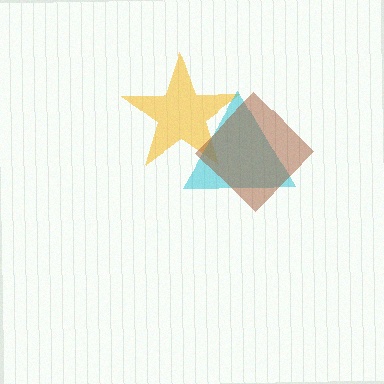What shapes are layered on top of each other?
The layered shapes are: a yellow star, a cyan triangle, a brown diamond.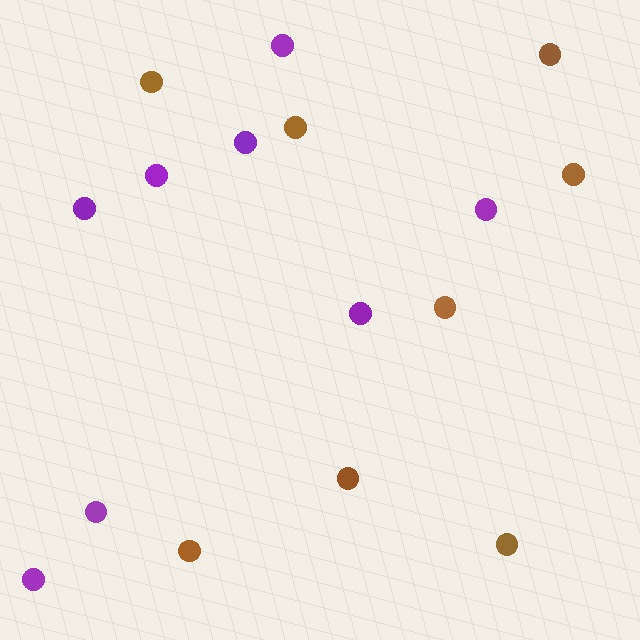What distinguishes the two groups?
There are 2 groups: one group of brown circles (8) and one group of purple circles (8).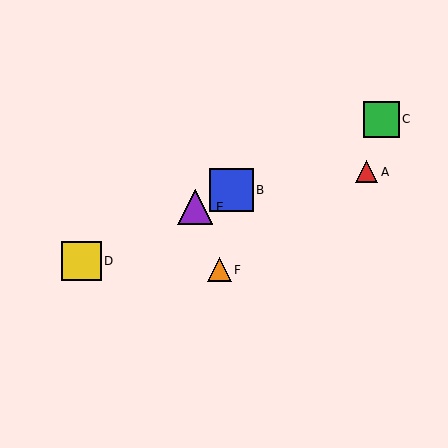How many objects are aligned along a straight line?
4 objects (B, C, D, E) are aligned along a straight line.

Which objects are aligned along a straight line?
Objects B, C, D, E are aligned along a straight line.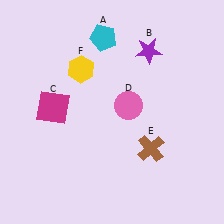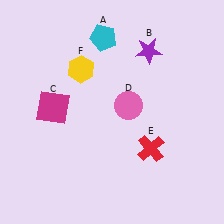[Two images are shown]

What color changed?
The cross (E) changed from brown in Image 1 to red in Image 2.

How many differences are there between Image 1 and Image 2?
There is 1 difference between the two images.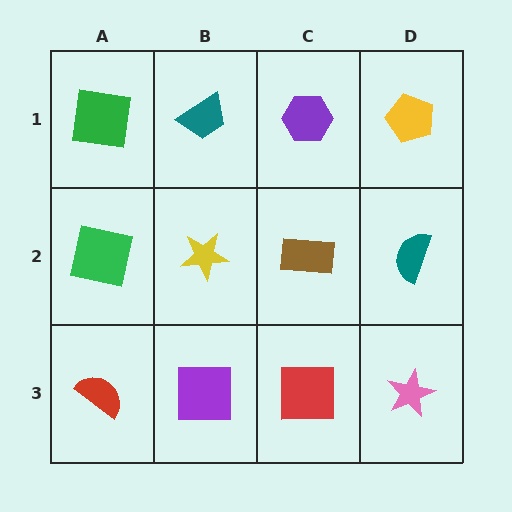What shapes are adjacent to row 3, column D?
A teal semicircle (row 2, column D), a red square (row 3, column C).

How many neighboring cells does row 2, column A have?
3.